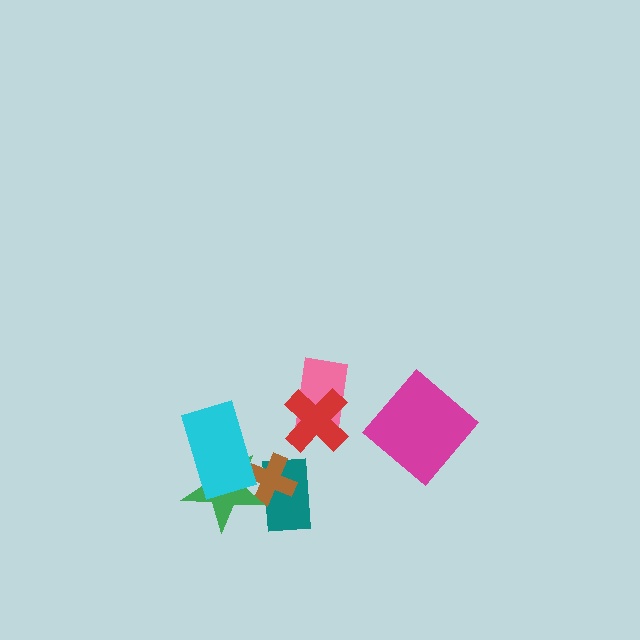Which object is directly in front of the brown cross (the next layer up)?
The green star is directly in front of the brown cross.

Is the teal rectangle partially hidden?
Yes, it is partially covered by another shape.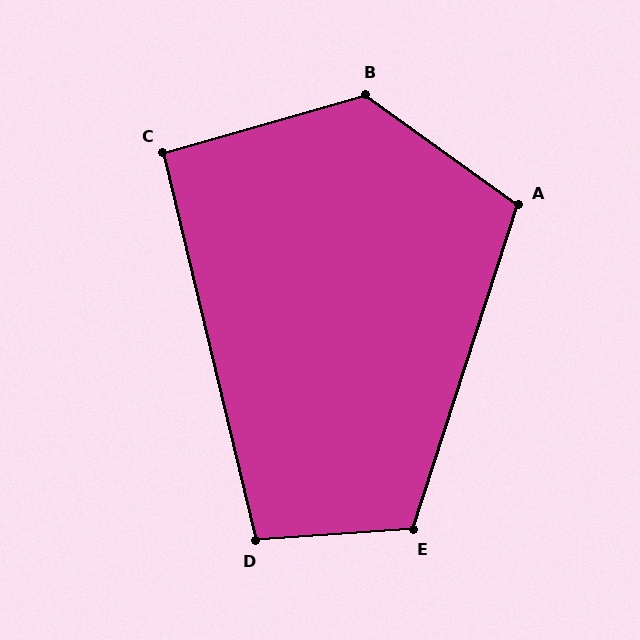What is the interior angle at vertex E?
Approximately 112 degrees (obtuse).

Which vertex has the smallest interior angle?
C, at approximately 92 degrees.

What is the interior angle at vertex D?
Approximately 100 degrees (obtuse).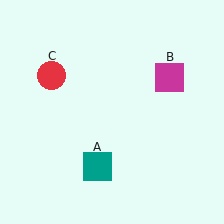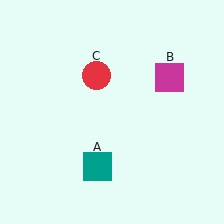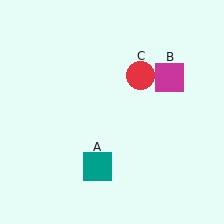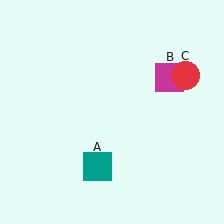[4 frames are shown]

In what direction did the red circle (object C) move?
The red circle (object C) moved right.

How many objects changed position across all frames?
1 object changed position: red circle (object C).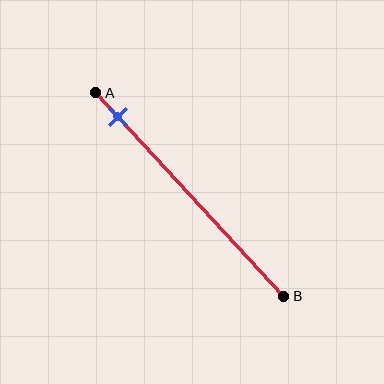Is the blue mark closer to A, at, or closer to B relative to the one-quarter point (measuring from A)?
The blue mark is closer to point A than the one-quarter point of segment AB.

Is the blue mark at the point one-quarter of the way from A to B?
No, the mark is at about 10% from A, not at the 25% one-quarter point.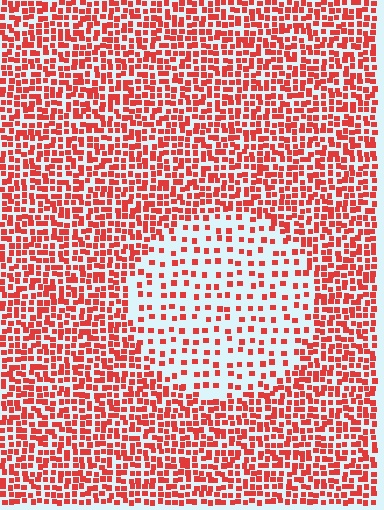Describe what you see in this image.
The image contains small red elements arranged at two different densities. A circle-shaped region is visible where the elements are less densely packed than the surrounding area.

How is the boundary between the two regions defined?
The boundary is defined by a change in element density (approximately 2.5x ratio). All elements are the same color, size, and shape.